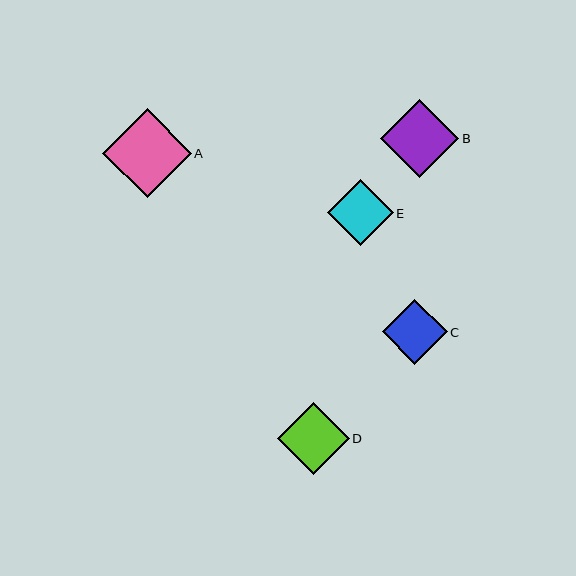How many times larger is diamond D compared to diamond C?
Diamond D is approximately 1.1 times the size of diamond C.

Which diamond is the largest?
Diamond A is the largest with a size of approximately 89 pixels.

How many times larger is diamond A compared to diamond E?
Diamond A is approximately 1.4 times the size of diamond E.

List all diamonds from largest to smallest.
From largest to smallest: A, B, D, E, C.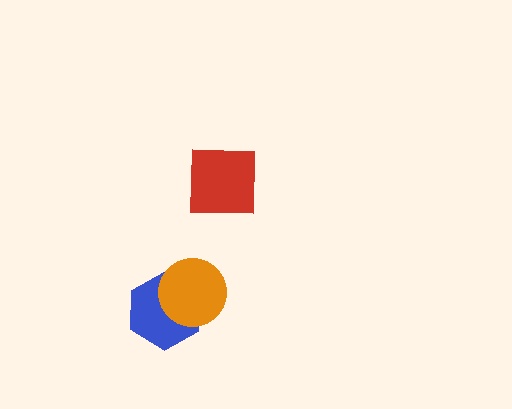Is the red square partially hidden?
No, no other shape covers it.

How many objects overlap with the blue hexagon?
1 object overlaps with the blue hexagon.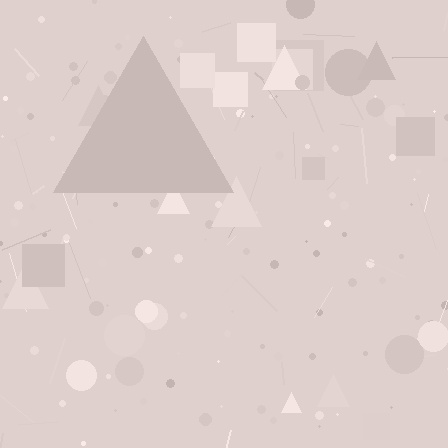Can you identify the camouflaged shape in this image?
The camouflaged shape is a triangle.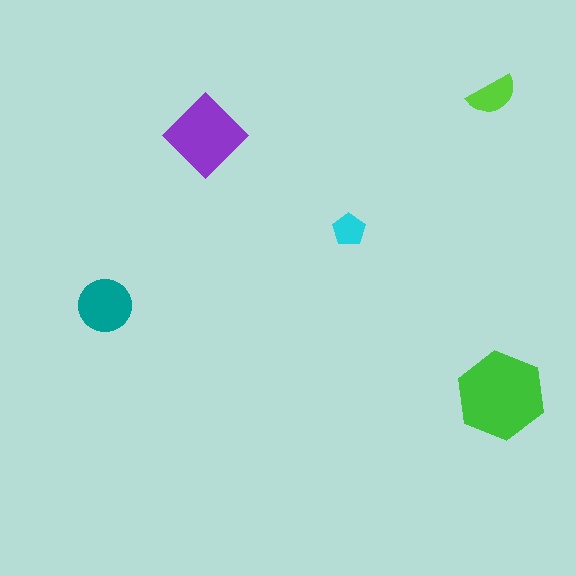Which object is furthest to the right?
The green hexagon is rightmost.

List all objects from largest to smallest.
The green hexagon, the purple diamond, the teal circle, the lime semicircle, the cyan pentagon.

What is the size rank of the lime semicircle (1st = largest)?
4th.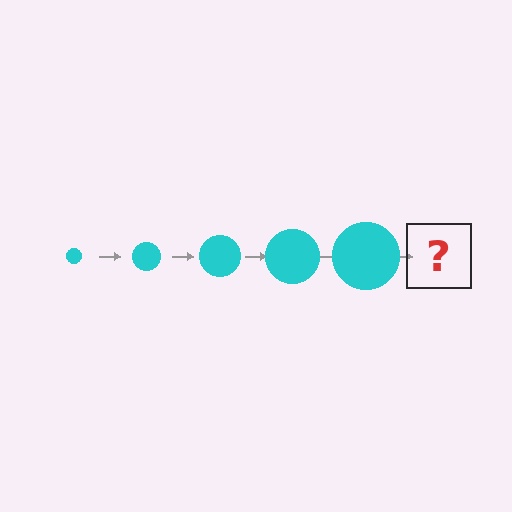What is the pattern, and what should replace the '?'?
The pattern is that the circle gets progressively larger each step. The '?' should be a cyan circle, larger than the previous one.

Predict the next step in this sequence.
The next step is a cyan circle, larger than the previous one.